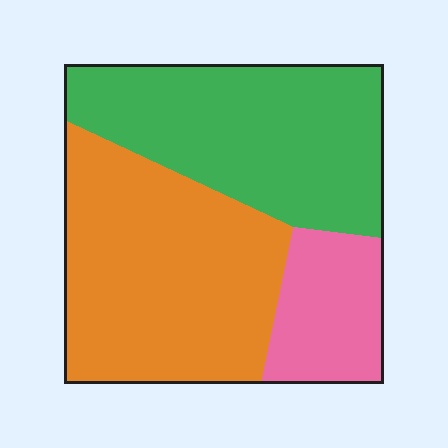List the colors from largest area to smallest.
From largest to smallest: orange, green, pink.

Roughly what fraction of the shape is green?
Green covers around 40% of the shape.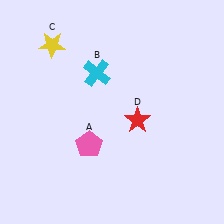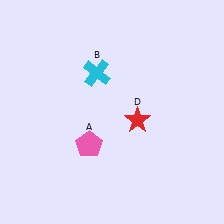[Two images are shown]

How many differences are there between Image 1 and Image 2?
There is 1 difference between the two images.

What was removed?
The yellow star (C) was removed in Image 2.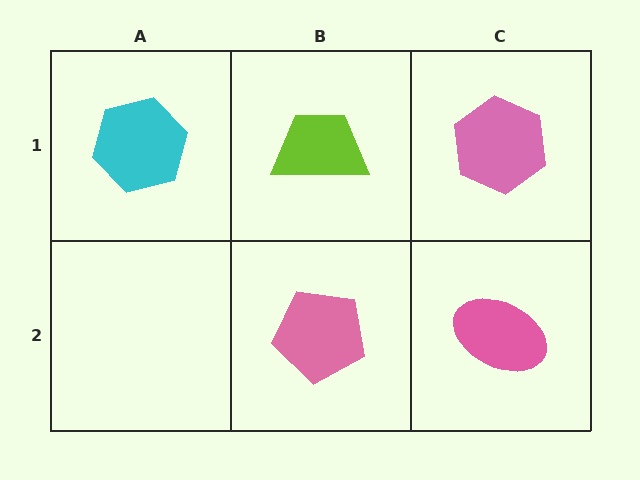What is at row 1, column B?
A lime trapezoid.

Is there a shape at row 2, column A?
No, that cell is empty.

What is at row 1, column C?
A pink hexagon.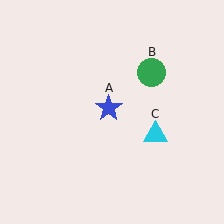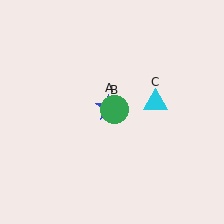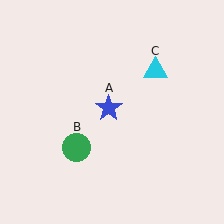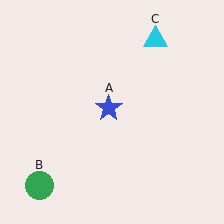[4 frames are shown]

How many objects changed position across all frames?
2 objects changed position: green circle (object B), cyan triangle (object C).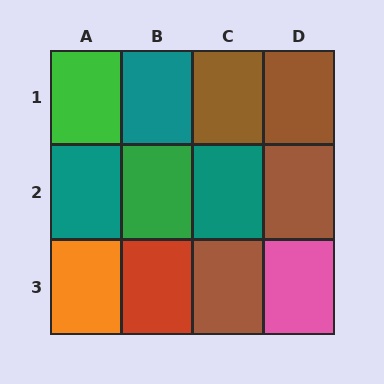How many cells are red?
1 cell is red.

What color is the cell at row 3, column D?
Pink.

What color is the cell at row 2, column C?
Teal.